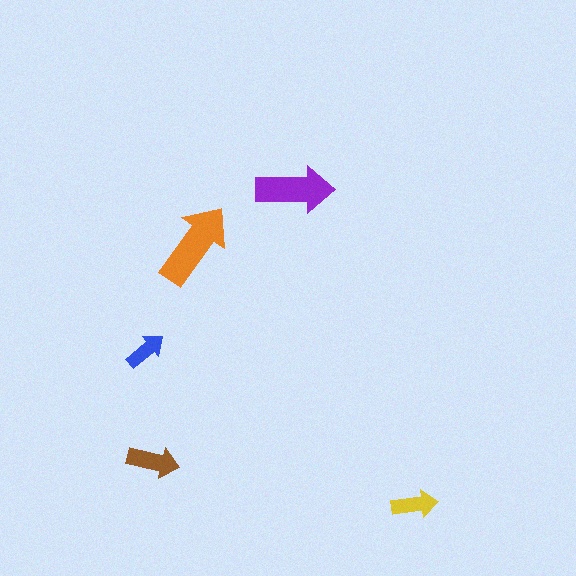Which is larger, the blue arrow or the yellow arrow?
The yellow one.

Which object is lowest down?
The yellow arrow is bottommost.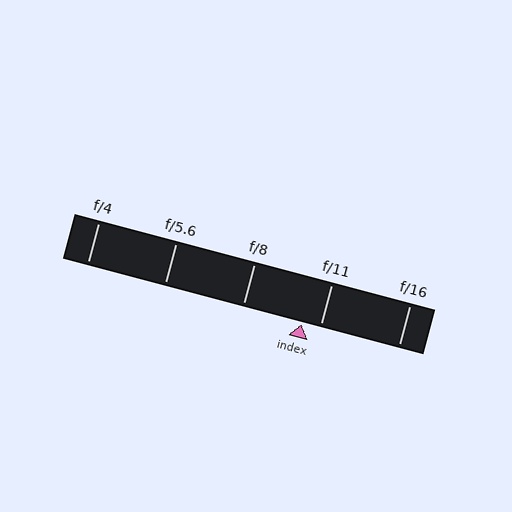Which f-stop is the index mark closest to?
The index mark is closest to f/11.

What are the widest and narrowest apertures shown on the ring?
The widest aperture shown is f/4 and the narrowest is f/16.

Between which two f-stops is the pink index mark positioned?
The index mark is between f/8 and f/11.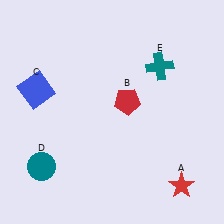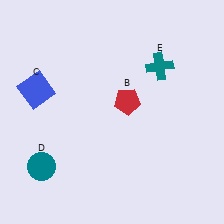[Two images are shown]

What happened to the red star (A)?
The red star (A) was removed in Image 2. It was in the bottom-right area of Image 1.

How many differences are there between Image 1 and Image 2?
There is 1 difference between the two images.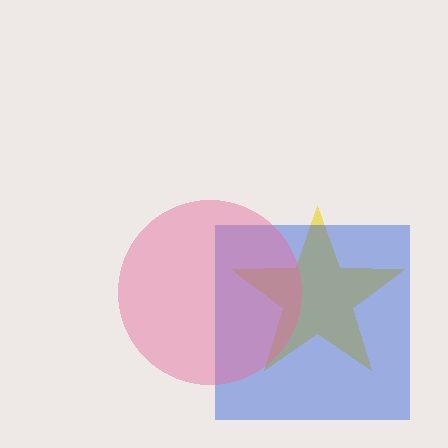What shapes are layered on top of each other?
The layered shapes are: a yellow star, a blue square, a pink circle.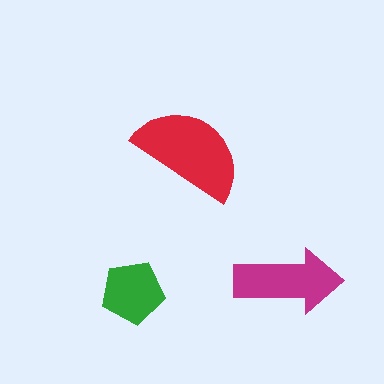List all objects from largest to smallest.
The red semicircle, the magenta arrow, the green pentagon.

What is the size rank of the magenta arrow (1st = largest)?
2nd.